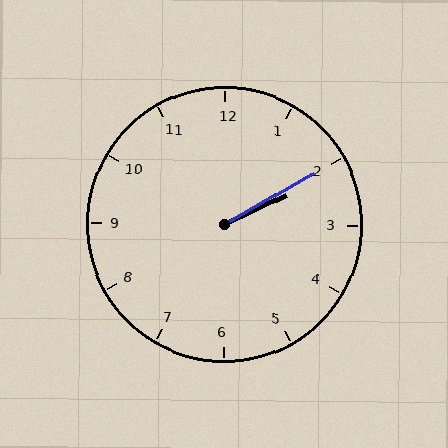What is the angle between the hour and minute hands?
Approximately 5 degrees.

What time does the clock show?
2:10.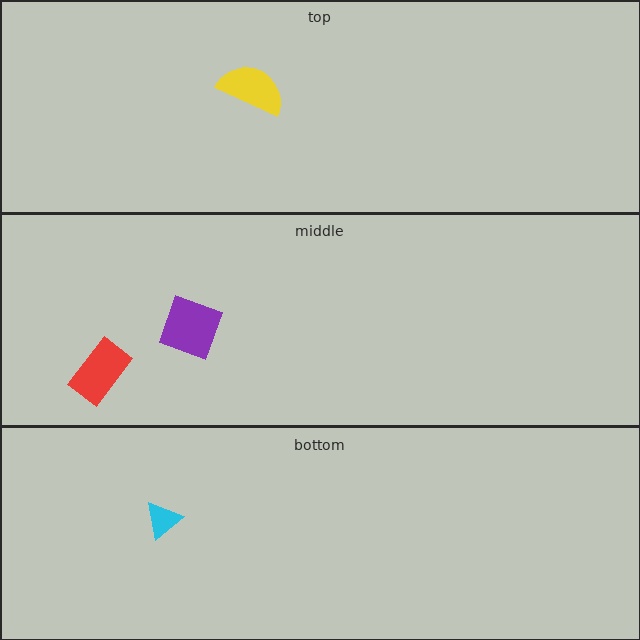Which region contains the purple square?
The middle region.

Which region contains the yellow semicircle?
The top region.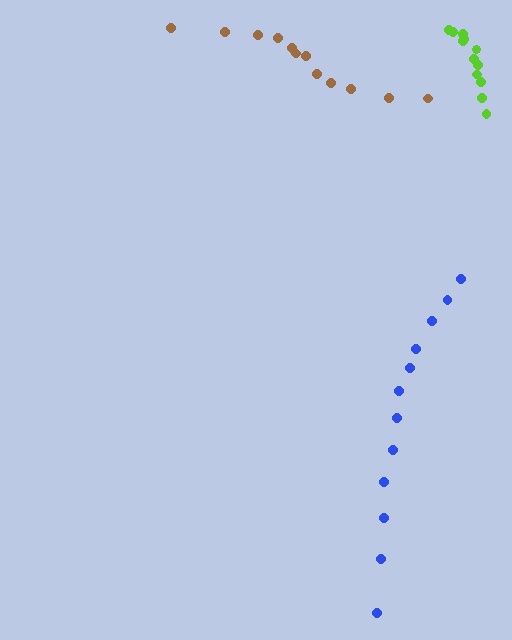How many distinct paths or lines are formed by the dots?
There are 3 distinct paths.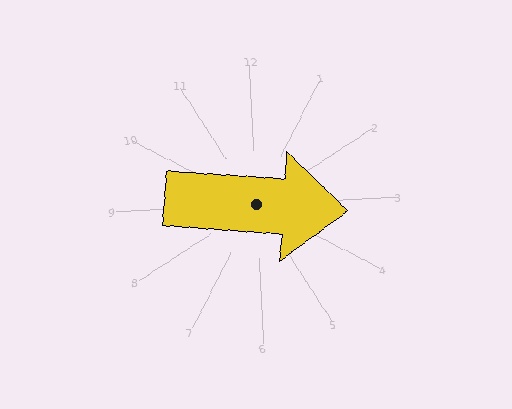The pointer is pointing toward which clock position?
Roughly 3 o'clock.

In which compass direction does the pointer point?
East.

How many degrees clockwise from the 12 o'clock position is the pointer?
Approximately 97 degrees.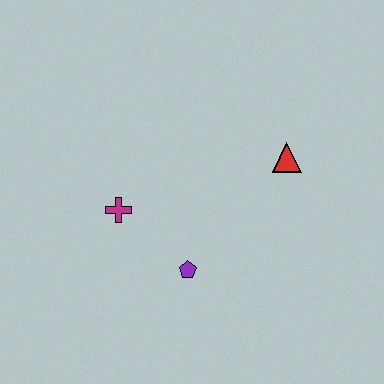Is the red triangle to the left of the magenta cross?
No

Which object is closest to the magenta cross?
The purple pentagon is closest to the magenta cross.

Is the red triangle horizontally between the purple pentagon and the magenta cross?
No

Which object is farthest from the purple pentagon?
The red triangle is farthest from the purple pentagon.